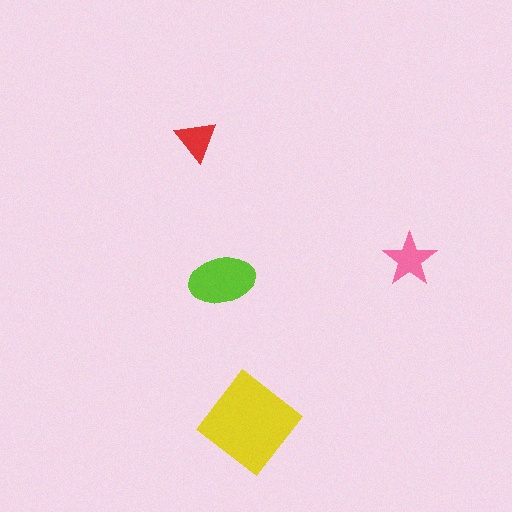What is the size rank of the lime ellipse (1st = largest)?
2nd.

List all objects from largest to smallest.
The yellow diamond, the lime ellipse, the pink star, the red triangle.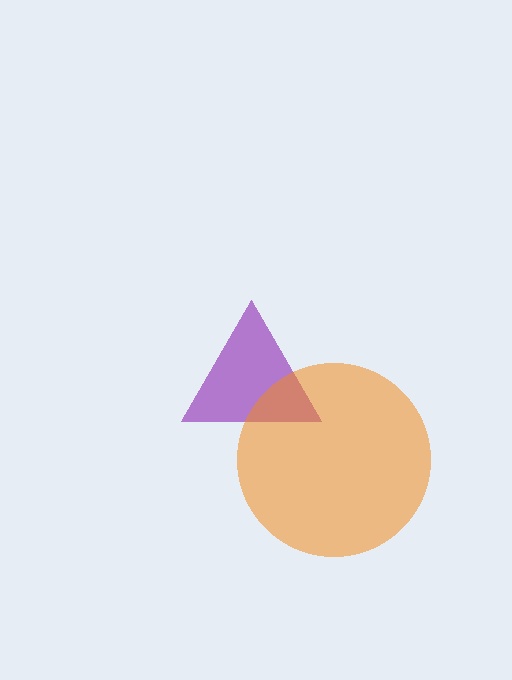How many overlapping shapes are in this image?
There are 2 overlapping shapes in the image.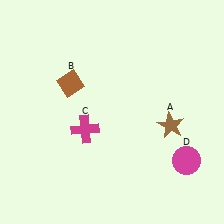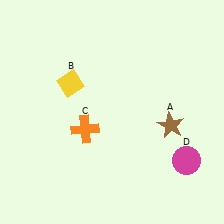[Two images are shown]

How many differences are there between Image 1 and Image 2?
There are 2 differences between the two images.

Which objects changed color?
B changed from brown to yellow. C changed from magenta to orange.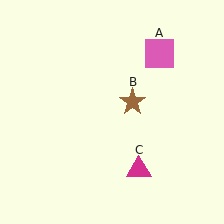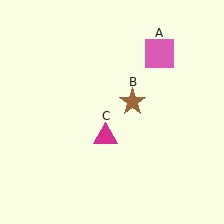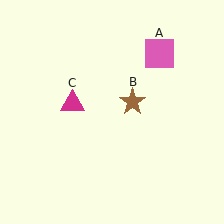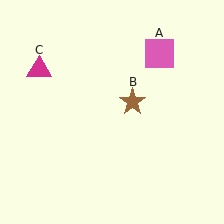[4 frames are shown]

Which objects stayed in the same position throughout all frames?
Pink square (object A) and brown star (object B) remained stationary.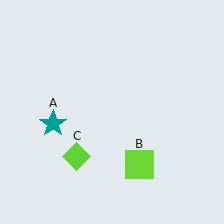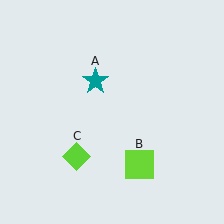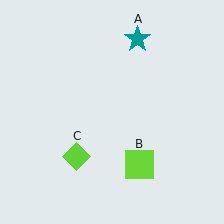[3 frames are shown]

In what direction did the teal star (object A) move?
The teal star (object A) moved up and to the right.